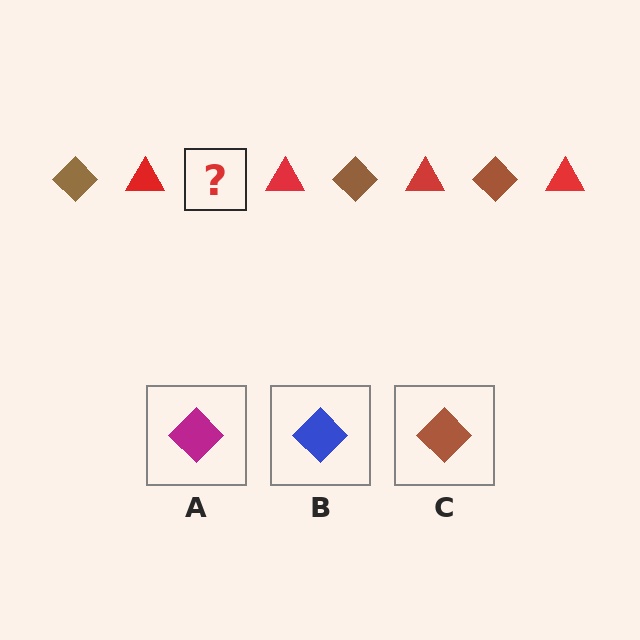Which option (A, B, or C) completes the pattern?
C.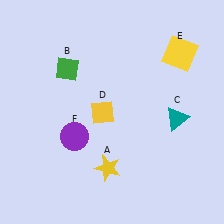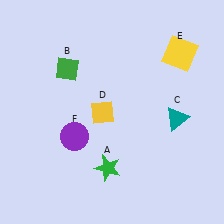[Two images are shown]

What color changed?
The star (A) changed from yellow in Image 1 to green in Image 2.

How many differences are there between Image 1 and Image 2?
There is 1 difference between the two images.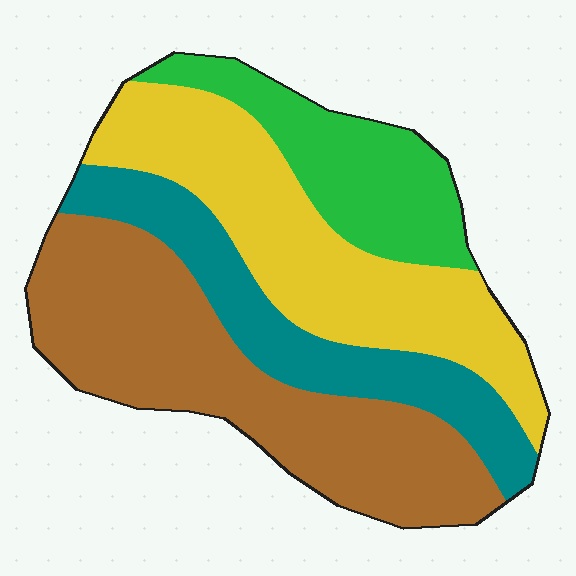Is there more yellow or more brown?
Brown.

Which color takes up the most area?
Brown, at roughly 35%.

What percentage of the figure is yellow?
Yellow covers about 30% of the figure.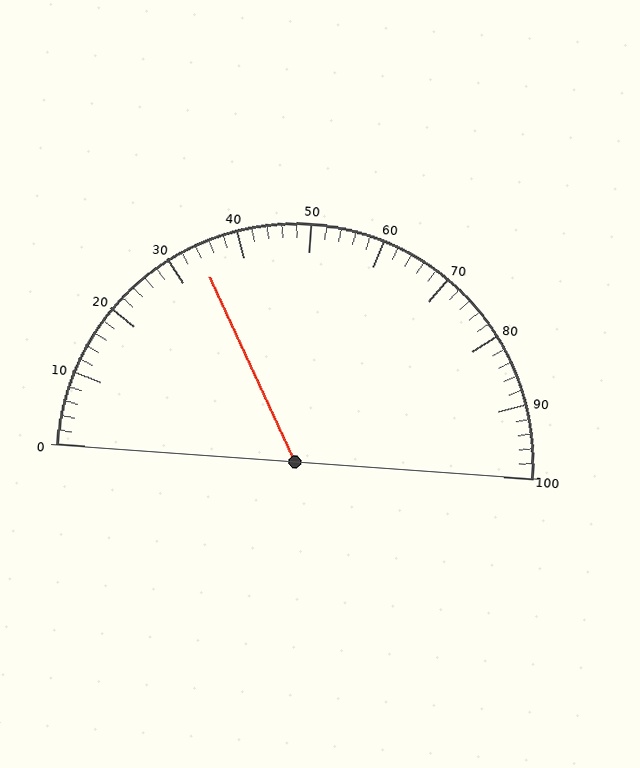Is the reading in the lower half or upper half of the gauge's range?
The reading is in the lower half of the range (0 to 100).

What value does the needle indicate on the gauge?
The needle indicates approximately 34.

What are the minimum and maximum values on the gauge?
The gauge ranges from 0 to 100.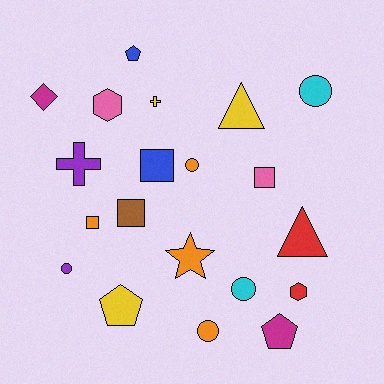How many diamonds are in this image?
There is 1 diamond.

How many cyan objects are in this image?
There are 2 cyan objects.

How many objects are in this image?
There are 20 objects.